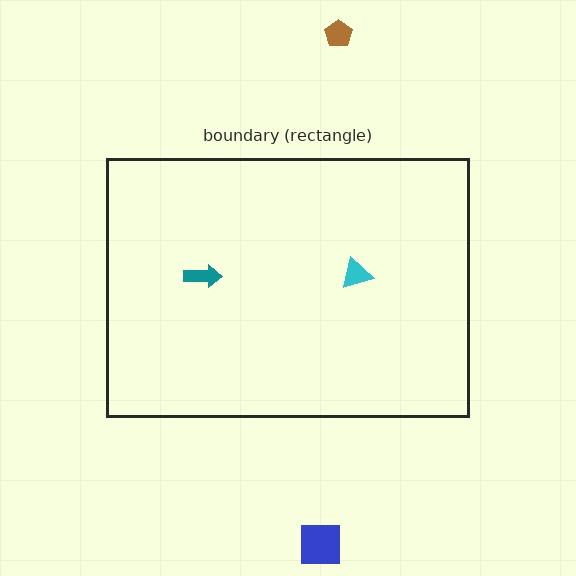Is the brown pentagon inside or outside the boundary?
Outside.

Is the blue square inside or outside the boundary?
Outside.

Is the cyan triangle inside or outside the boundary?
Inside.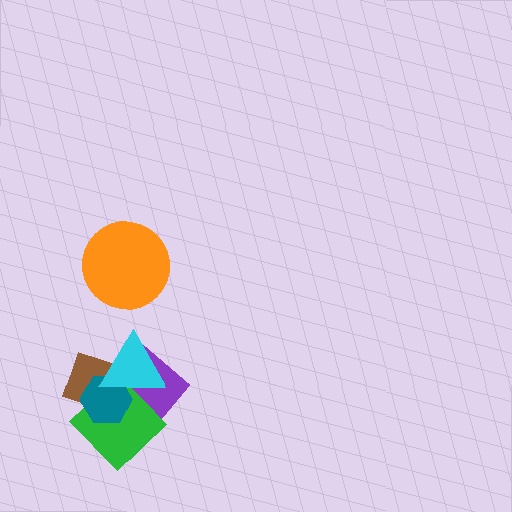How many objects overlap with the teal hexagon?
4 objects overlap with the teal hexagon.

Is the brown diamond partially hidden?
Yes, it is partially covered by another shape.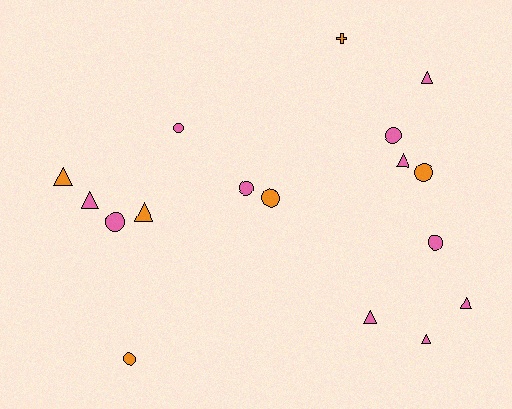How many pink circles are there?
There are 5 pink circles.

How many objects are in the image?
There are 17 objects.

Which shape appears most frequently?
Triangle, with 8 objects.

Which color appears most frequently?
Pink, with 11 objects.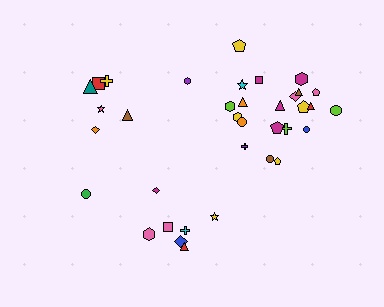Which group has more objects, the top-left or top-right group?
The top-right group.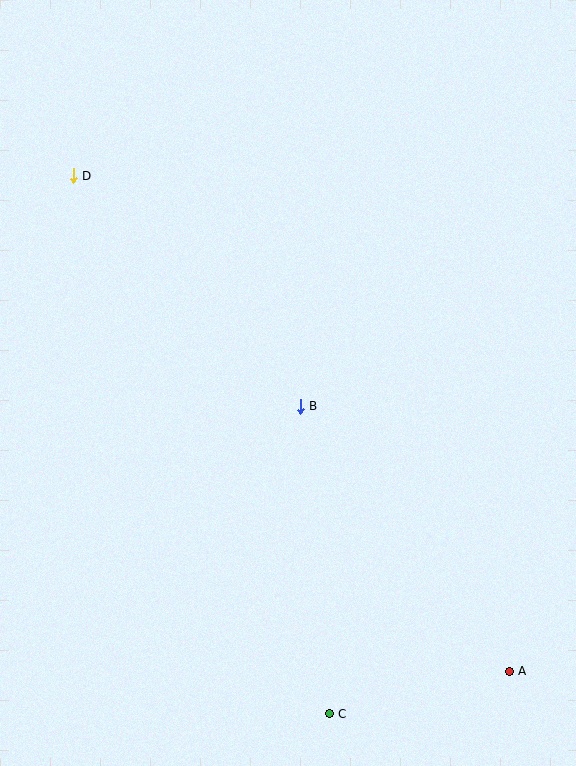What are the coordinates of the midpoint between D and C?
The midpoint between D and C is at (201, 445).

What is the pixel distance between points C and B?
The distance between C and B is 309 pixels.